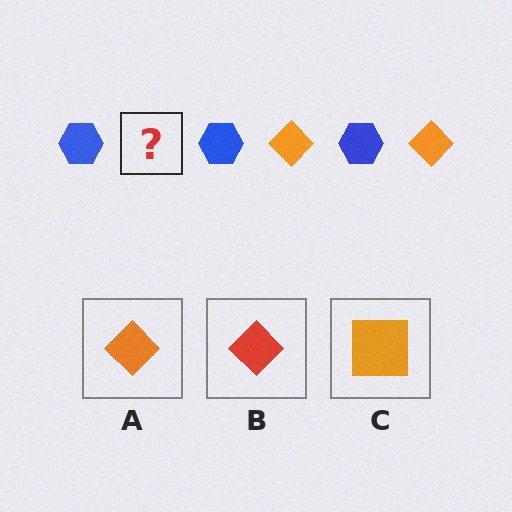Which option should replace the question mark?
Option A.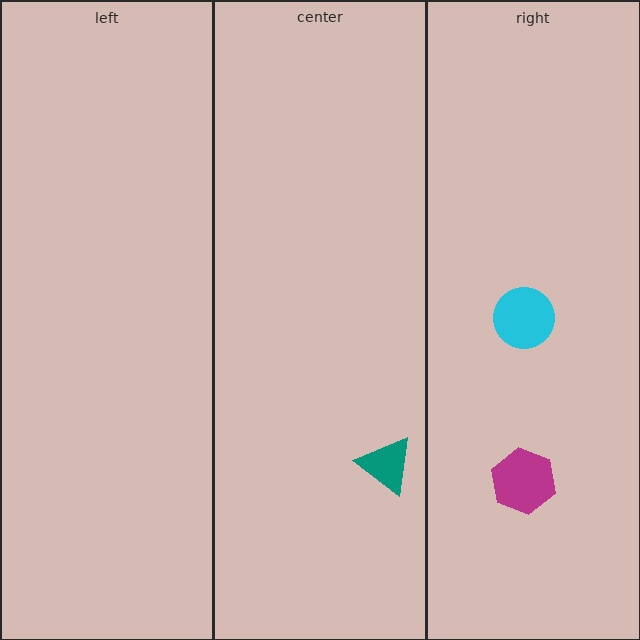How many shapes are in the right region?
2.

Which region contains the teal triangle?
The center region.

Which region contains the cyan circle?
The right region.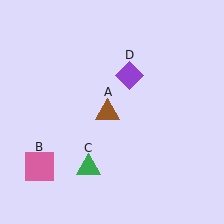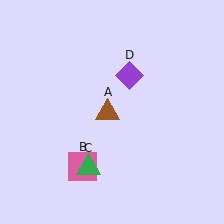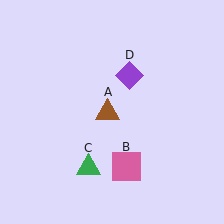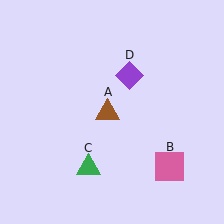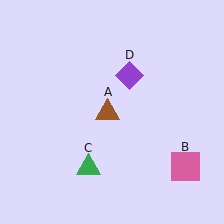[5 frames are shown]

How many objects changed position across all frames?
1 object changed position: pink square (object B).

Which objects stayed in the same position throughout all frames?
Brown triangle (object A) and green triangle (object C) and purple diamond (object D) remained stationary.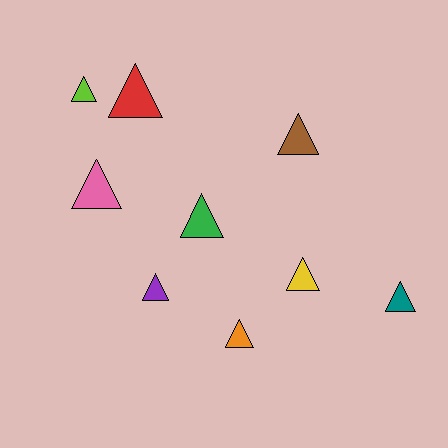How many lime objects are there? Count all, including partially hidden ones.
There is 1 lime object.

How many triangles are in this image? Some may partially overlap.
There are 9 triangles.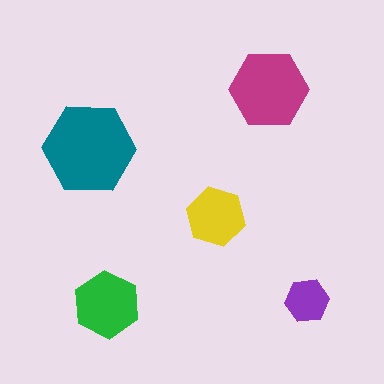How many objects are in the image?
There are 5 objects in the image.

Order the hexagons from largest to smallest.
the teal one, the magenta one, the green one, the yellow one, the purple one.